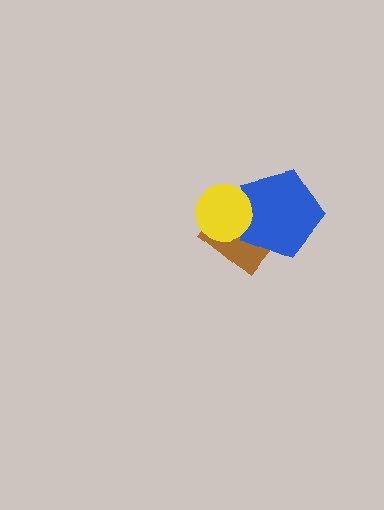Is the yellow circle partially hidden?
No, no other shape covers it.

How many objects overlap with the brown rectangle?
2 objects overlap with the brown rectangle.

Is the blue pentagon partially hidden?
Yes, it is partially covered by another shape.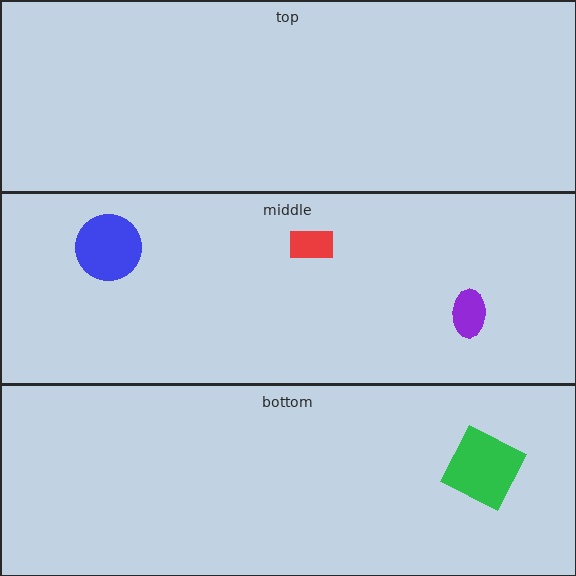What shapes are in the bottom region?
The green square.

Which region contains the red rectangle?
The middle region.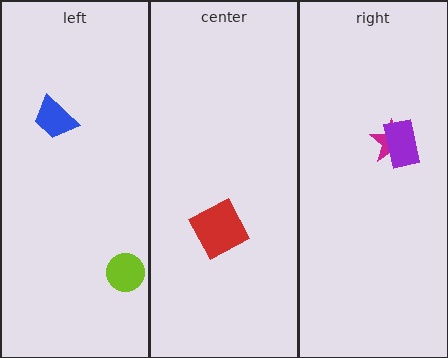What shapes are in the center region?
The red square.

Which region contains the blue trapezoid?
The left region.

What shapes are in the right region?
The magenta star, the purple rectangle.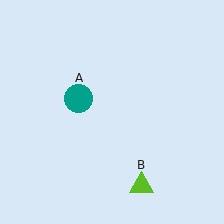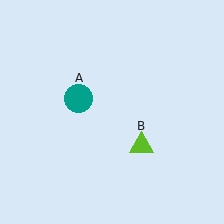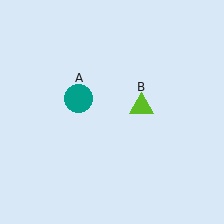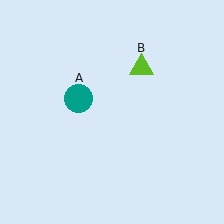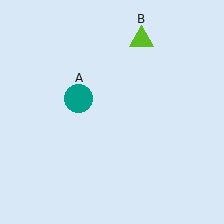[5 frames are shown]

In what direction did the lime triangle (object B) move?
The lime triangle (object B) moved up.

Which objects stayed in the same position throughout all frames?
Teal circle (object A) remained stationary.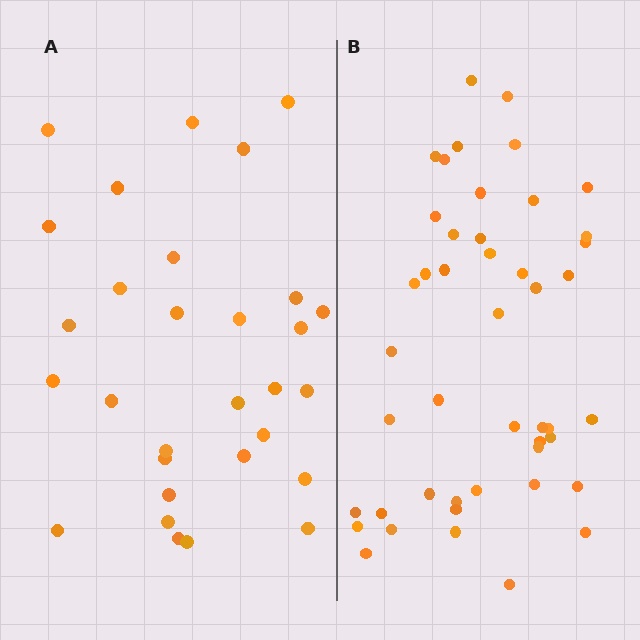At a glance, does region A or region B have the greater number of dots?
Region B (the right region) has more dots.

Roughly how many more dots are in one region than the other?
Region B has approximately 15 more dots than region A.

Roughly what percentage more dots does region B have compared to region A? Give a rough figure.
About 55% more.